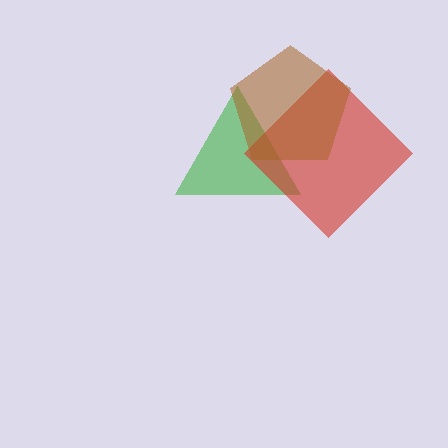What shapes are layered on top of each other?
The layered shapes are: a green triangle, a red diamond, a brown pentagon.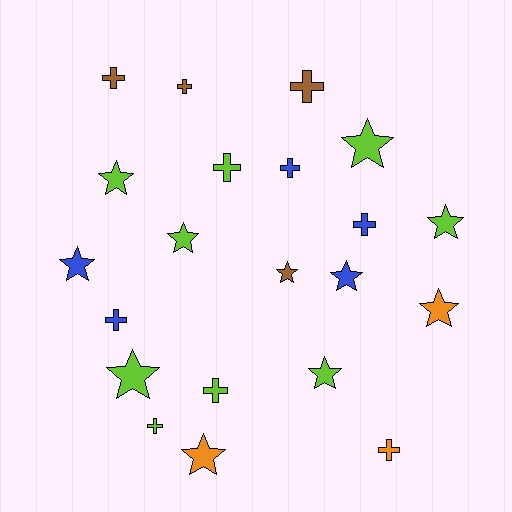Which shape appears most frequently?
Star, with 11 objects.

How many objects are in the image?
There are 21 objects.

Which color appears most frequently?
Lime, with 9 objects.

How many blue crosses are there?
There are 3 blue crosses.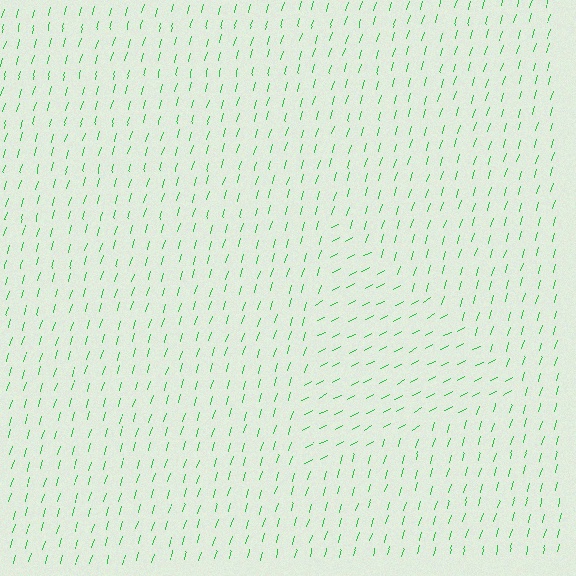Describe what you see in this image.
The image is filled with small green line segments. A triangle region in the image has lines oriented differently from the surrounding lines, creating a visible texture boundary.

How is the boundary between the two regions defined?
The boundary is defined purely by a change in line orientation (approximately 45 degrees difference). All lines are the same color and thickness.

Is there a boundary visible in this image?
Yes, there is a texture boundary formed by a change in line orientation.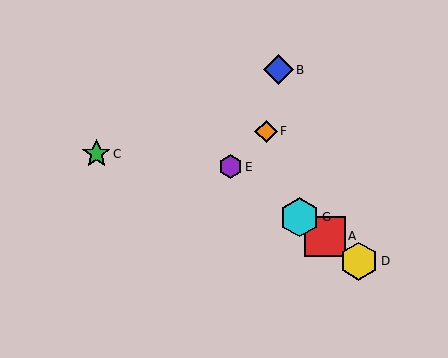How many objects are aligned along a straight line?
4 objects (A, D, E, G) are aligned along a straight line.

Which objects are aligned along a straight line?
Objects A, D, E, G are aligned along a straight line.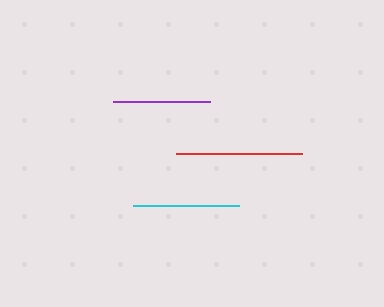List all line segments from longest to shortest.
From longest to shortest: red, cyan, purple.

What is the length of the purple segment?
The purple segment is approximately 96 pixels long.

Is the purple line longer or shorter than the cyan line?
The cyan line is longer than the purple line.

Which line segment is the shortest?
The purple line is the shortest at approximately 96 pixels.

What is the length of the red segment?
The red segment is approximately 127 pixels long.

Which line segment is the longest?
The red line is the longest at approximately 127 pixels.